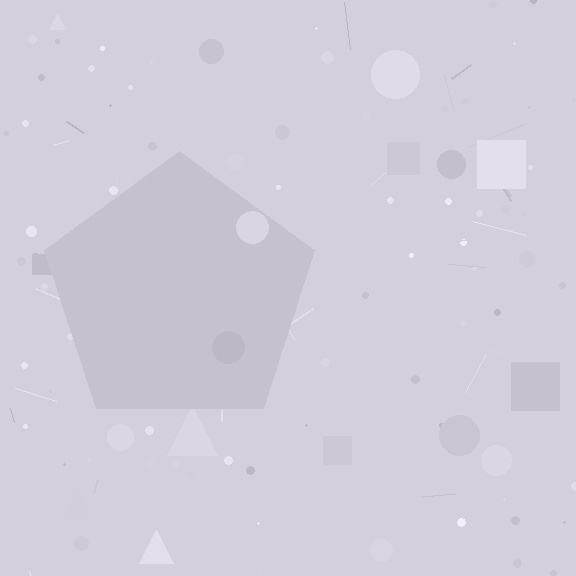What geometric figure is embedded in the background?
A pentagon is embedded in the background.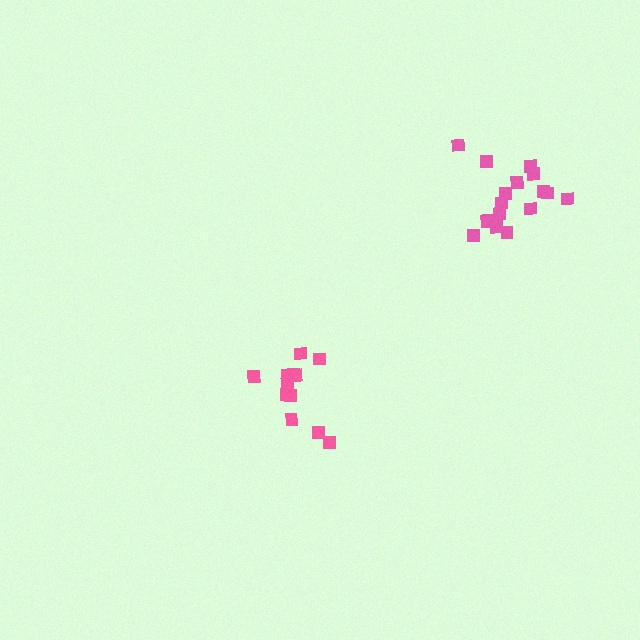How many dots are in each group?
Group 1: 12 dots, Group 2: 17 dots (29 total).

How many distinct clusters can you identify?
There are 2 distinct clusters.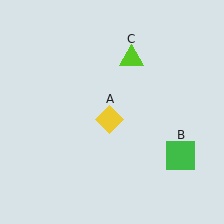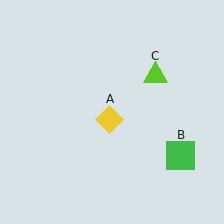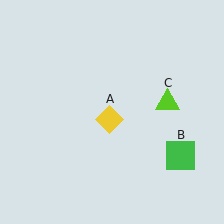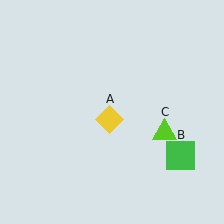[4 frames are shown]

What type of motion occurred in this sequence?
The lime triangle (object C) rotated clockwise around the center of the scene.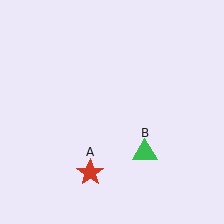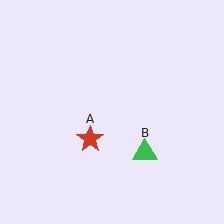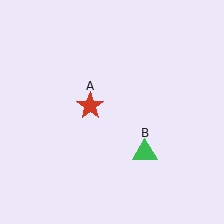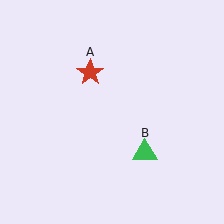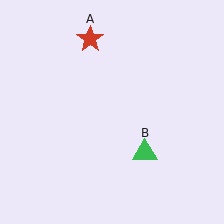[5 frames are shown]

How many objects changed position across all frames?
1 object changed position: red star (object A).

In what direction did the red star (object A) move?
The red star (object A) moved up.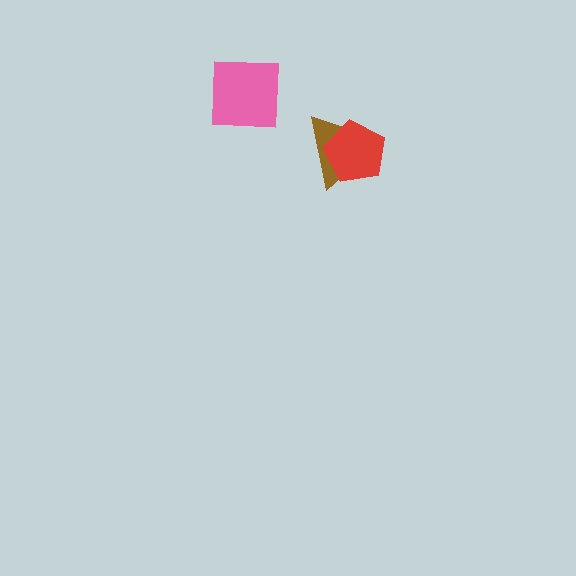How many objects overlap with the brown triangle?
1 object overlaps with the brown triangle.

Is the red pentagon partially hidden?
No, no other shape covers it.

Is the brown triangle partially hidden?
Yes, it is partially covered by another shape.